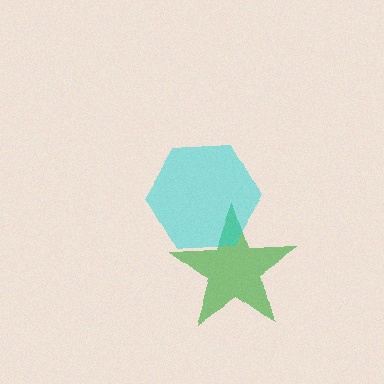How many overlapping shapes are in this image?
There are 2 overlapping shapes in the image.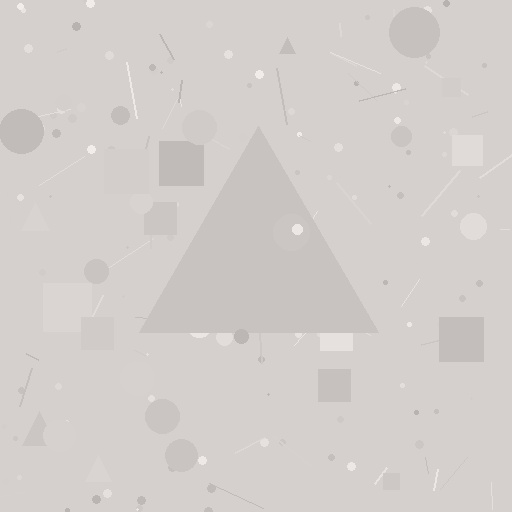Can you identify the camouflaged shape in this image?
The camouflaged shape is a triangle.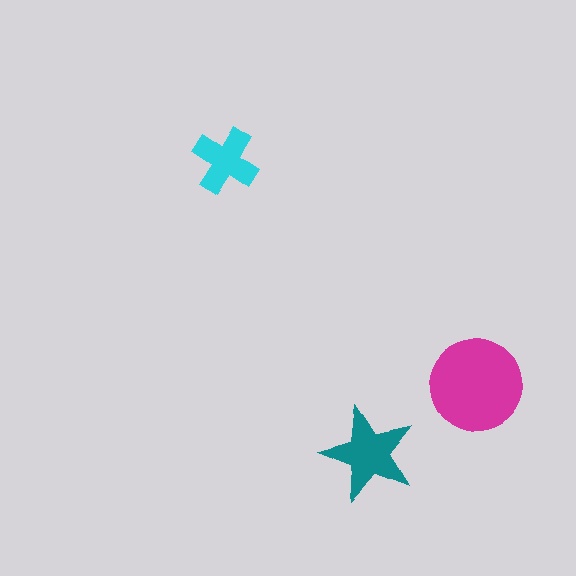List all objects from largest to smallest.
The magenta circle, the teal star, the cyan cross.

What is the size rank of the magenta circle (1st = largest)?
1st.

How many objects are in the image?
There are 3 objects in the image.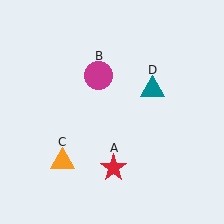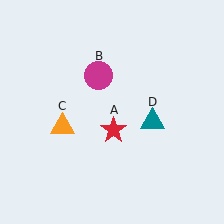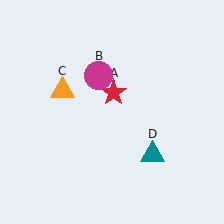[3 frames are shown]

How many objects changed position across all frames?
3 objects changed position: red star (object A), orange triangle (object C), teal triangle (object D).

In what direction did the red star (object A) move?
The red star (object A) moved up.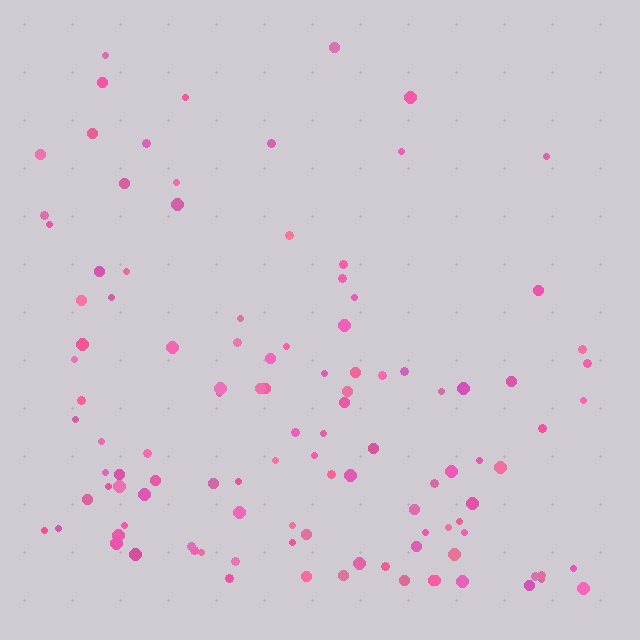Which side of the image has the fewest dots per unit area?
The top.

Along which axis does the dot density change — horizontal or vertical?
Vertical.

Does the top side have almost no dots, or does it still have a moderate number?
Still a moderate number, just noticeably fewer than the bottom.